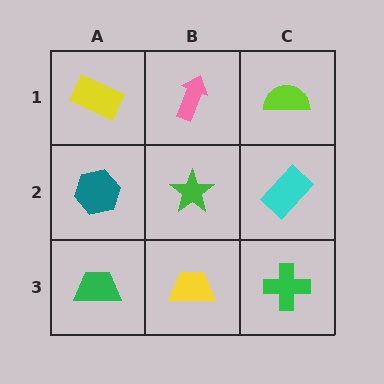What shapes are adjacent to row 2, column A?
A yellow rectangle (row 1, column A), a green trapezoid (row 3, column A), a green star (row 2, column B).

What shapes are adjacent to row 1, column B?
A green star (row 2, column B), a yellow rectangle (row 1, column A), a lime semicircle (row 1, column C).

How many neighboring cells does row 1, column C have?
2.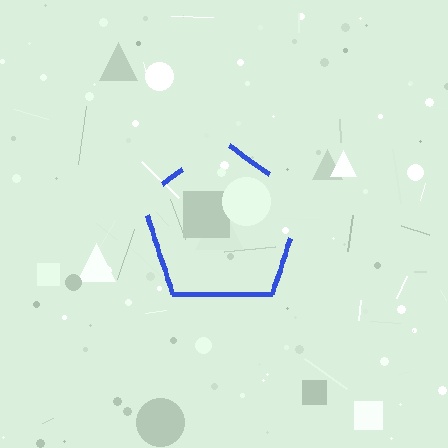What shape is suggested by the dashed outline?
The dashed outline suggests a pentagon.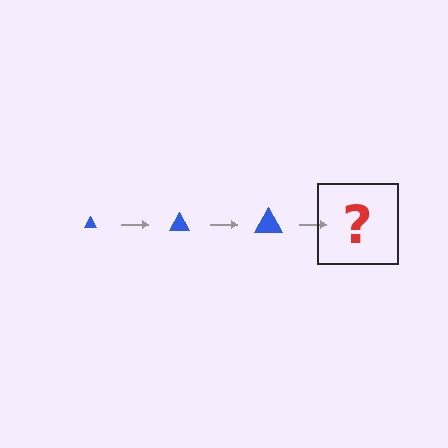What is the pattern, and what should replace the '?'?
The pattern is that the triangle gets progressively larger each step. The '?' should be a blue triangle, larger than the previous one.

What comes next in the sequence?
The next element should be a blue triangle, larger than the previous one.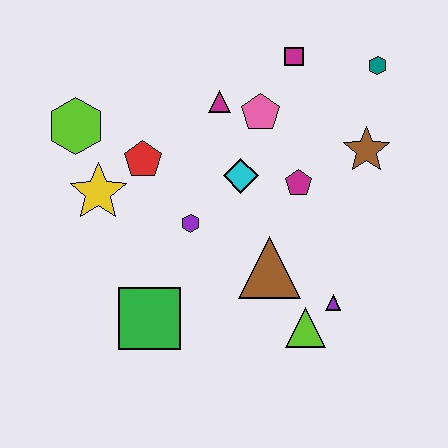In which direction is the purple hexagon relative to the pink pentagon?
The purple hexagon is below the pink pentagon.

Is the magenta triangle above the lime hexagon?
Yes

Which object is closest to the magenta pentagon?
The cyan diamond is closest to the magenta pentagon.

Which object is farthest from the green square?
The teal hexagon is farthest from the green square.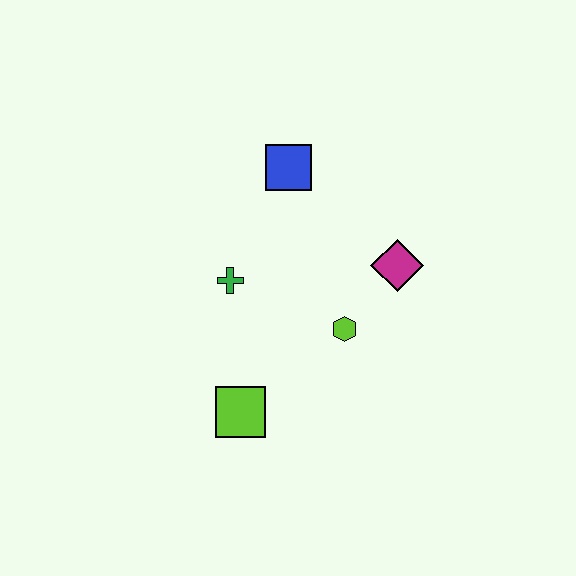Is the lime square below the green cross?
Yes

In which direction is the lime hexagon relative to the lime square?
The lime hexagon is to the right of the lime square.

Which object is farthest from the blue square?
The lime square is farthest from the blue square.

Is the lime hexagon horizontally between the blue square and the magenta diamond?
Yes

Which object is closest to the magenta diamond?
The lime hexagon is closest to the magenta diamond.